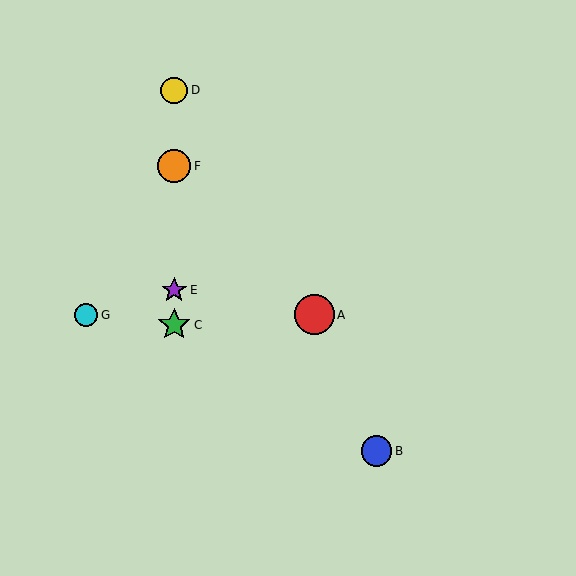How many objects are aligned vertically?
4 objects (C, D, E, F) are aligned vertically.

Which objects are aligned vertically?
Objects C, D, E, F are aligned vertically.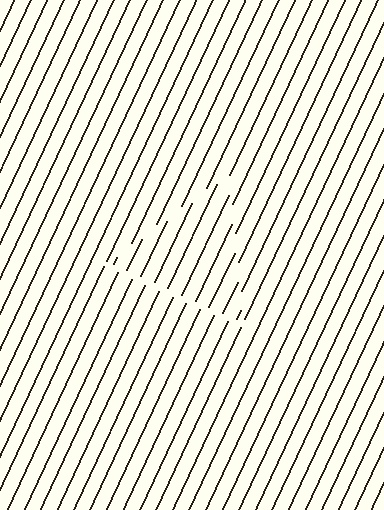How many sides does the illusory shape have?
3 sides — the line-ends trace a triangle.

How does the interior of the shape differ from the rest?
The interior of the shape contains the same grating, shifted by half a period — the contour is defined by the phase discontinuity where line-ends from the inner and outer gratings abut.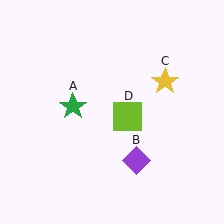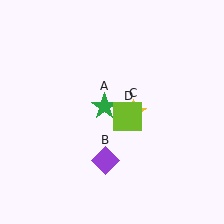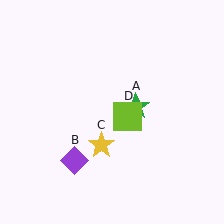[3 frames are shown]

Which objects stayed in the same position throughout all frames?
Lime square (object D) remained stationary.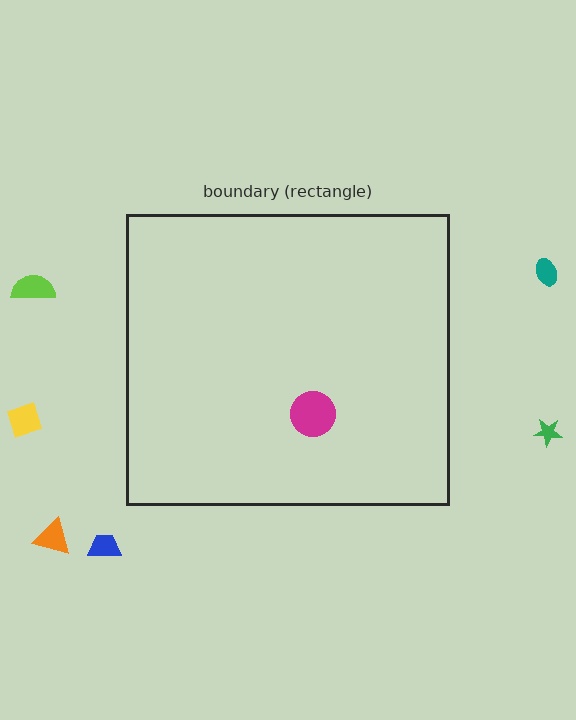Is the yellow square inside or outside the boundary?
Outside.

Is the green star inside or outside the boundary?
Outside.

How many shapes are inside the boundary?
1 inside, 6 outside.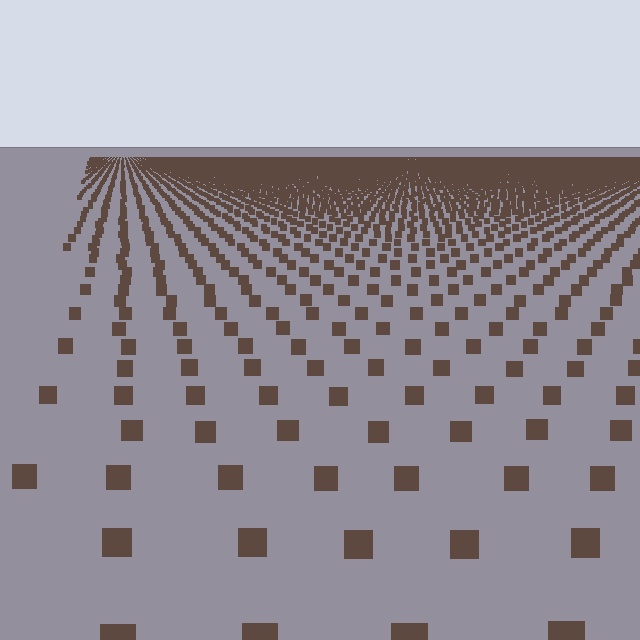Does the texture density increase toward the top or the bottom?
Density increases toward the top.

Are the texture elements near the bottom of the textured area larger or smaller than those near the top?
Larger. Near the bottom, elements are closer to the viewer and appear at a bigger on-screen size.